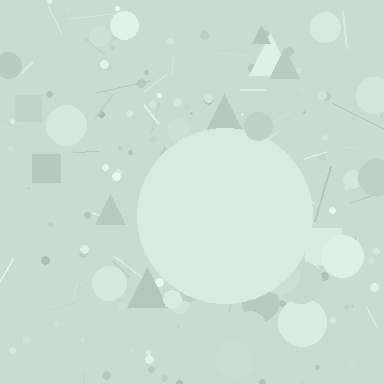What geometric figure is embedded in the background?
A circle is embedded in the background.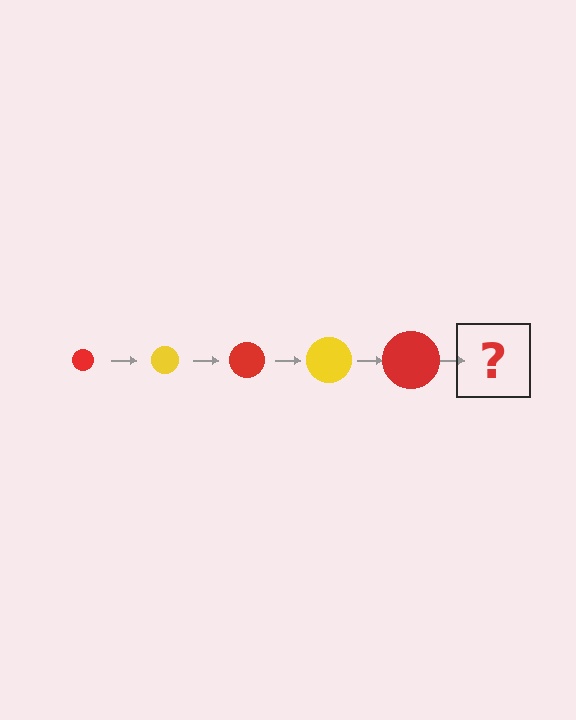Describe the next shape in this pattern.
It should be a yellow circle, larger than the previous one.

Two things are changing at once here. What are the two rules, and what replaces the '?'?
The two rules are that the circle grows larger each step and the color cycles through red and yellow. The '?' should be a yellow circle, larger than the previous one.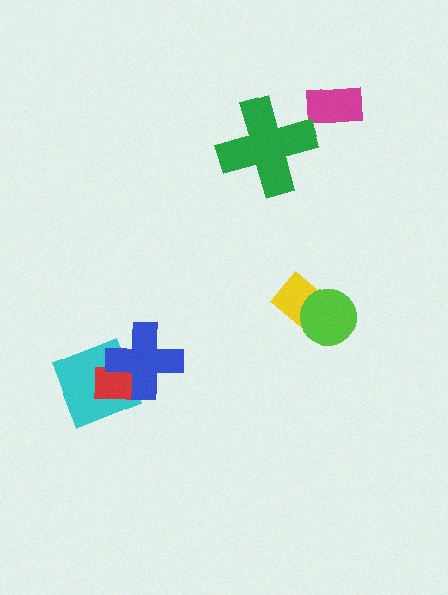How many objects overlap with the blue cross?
2 objects overlap with the blue cross.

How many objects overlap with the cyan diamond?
2 objects overlap with the cyan diamond.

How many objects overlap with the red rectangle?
2 objects overlap with the red rectangle.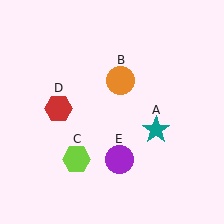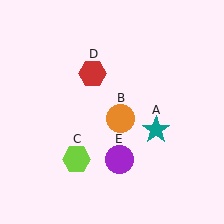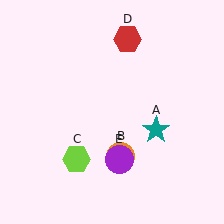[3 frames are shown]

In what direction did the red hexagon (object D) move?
The red hexagon (object D) moved up and to the right.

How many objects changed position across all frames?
2 objects changed position: orange circle (object B), red hexagon (object D).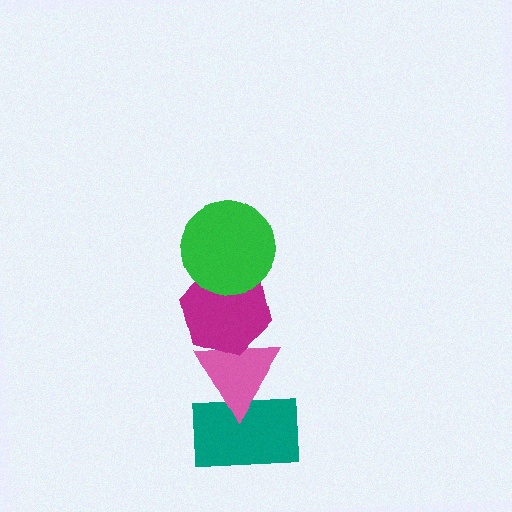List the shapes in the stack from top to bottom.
From top to bottom: the green circle, the magenta hexagon, the pink triangle, the teal rectangle.